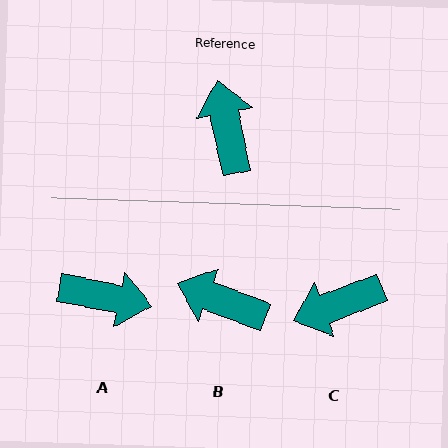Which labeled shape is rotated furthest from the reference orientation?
A, about 114 degrees away.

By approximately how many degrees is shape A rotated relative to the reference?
Approximately 114 degrees clockwise.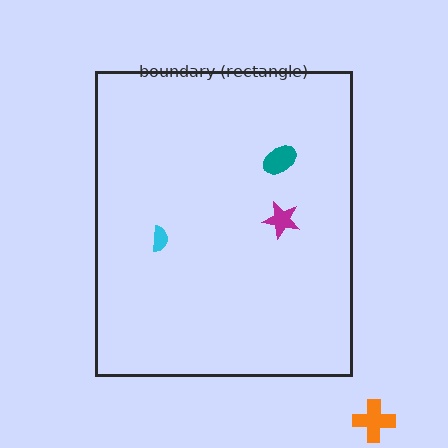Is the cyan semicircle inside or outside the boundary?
Inside.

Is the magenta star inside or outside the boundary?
Inside.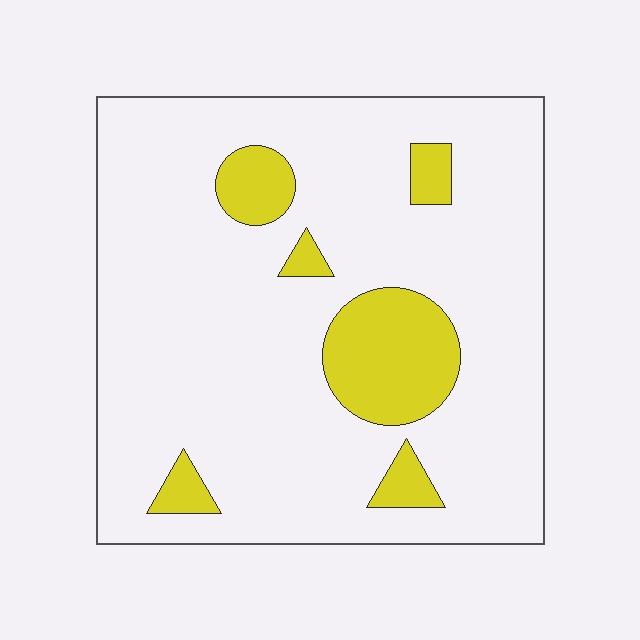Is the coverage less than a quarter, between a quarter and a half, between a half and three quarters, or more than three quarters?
Less than a quarter.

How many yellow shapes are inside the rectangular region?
6.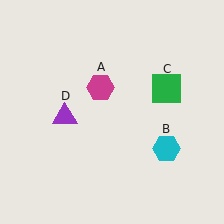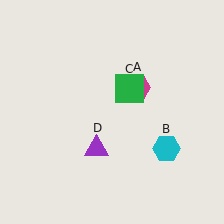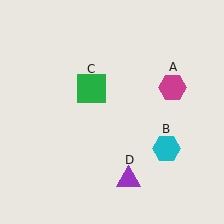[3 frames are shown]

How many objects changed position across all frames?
3 objects changed position: magenta hexagon (object A), green square (object C), purple triangle (object D).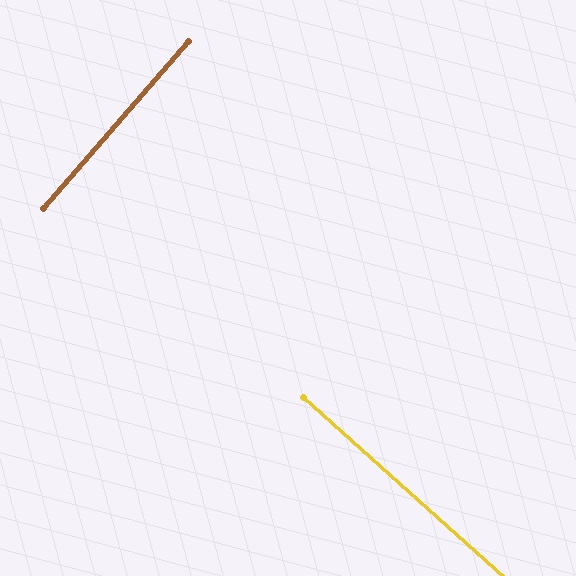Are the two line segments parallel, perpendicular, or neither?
Perpendicular — they meet at approximately 89°.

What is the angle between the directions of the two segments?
Approximately 89 degrees.